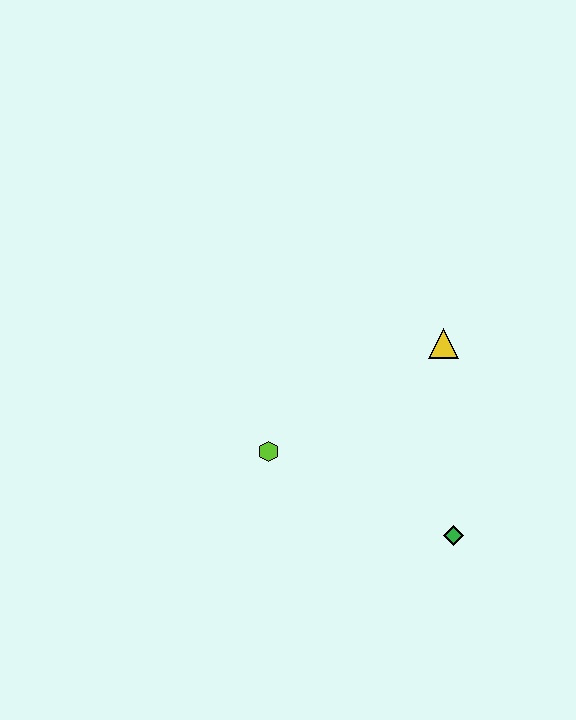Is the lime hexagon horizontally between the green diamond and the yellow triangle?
No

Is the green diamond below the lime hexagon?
Yes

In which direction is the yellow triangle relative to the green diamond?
The yellow triangle is above the green diamond.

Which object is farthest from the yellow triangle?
The lime hexagon is farthest from the yellow triangle.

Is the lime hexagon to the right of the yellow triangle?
No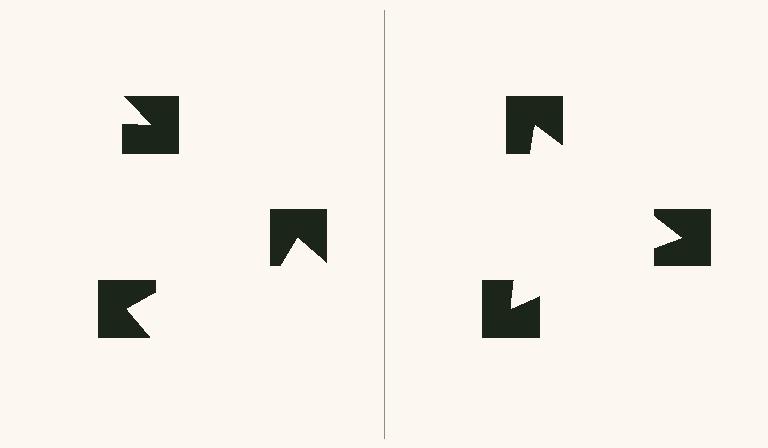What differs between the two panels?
The notched squares are positioned identically on both sides; only the wedge orientations differ. On the right they align to a triangle; on the left they are misaligned.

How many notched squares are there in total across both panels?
6 — 3 on each side.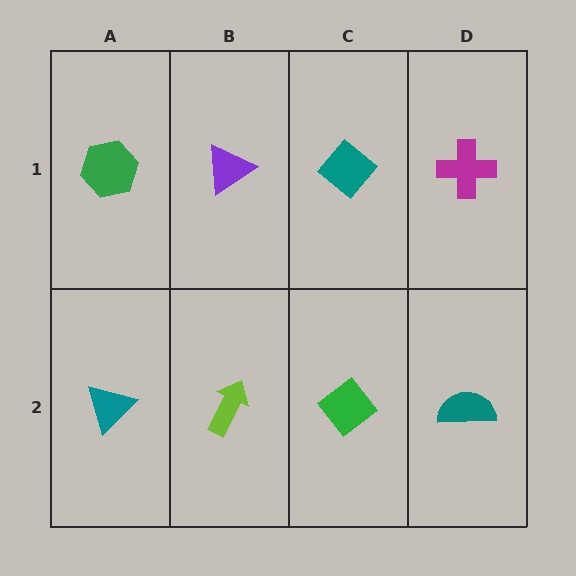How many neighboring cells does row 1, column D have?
2.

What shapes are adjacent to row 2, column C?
A teal diamond (row 1, column C), a lime arrow (row 2, column B), a teal semicircle (row 2, column D).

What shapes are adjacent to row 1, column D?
A teal semicircle (row 2, column D), a teal diamond (row 1, column C).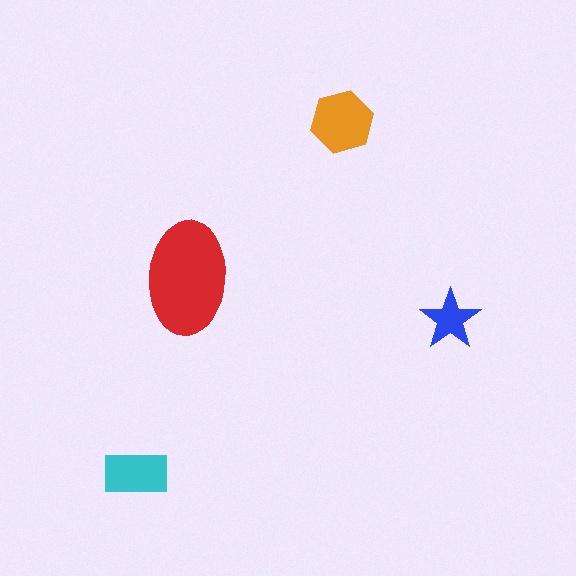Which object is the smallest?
The blue star.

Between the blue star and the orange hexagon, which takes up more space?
The orange hexagon.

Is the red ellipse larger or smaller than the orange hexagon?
Larger.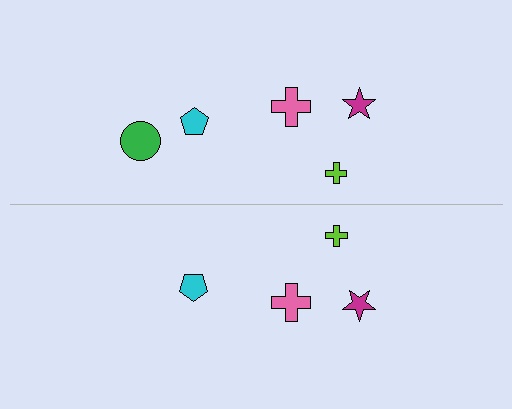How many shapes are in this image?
There are 9 shapes in this image.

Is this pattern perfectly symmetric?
No, the pattern is not perfectly symmetric. A green circle is missing from the bottom side.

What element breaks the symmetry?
A green circle is missing from the bottom side.